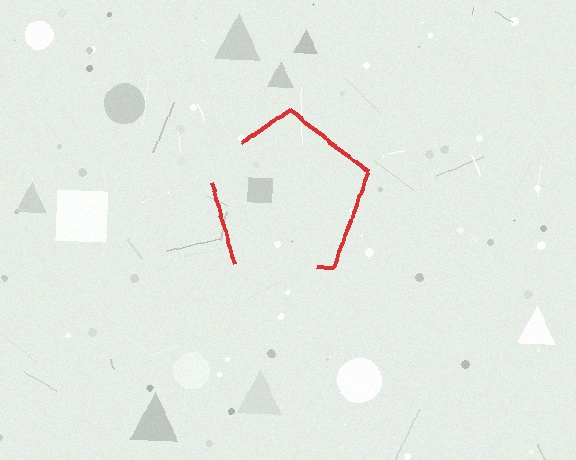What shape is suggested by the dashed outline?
The dashed outline suggests a pentagon.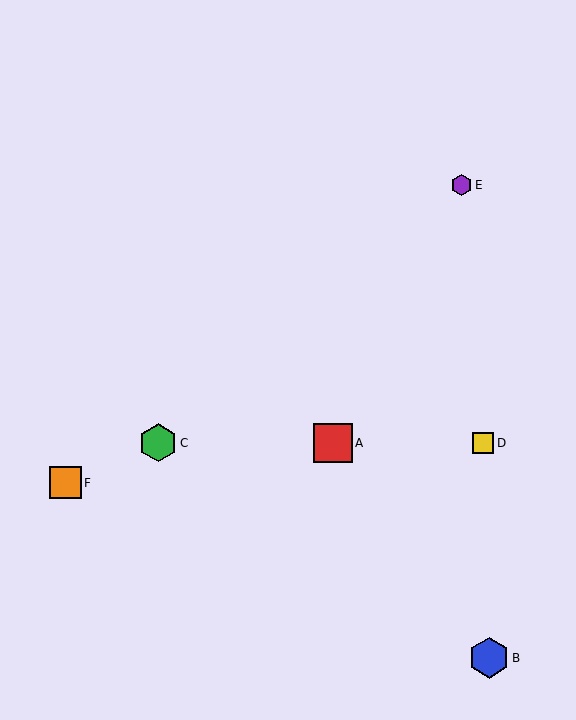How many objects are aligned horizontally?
3 objects (A, C, D) are aligned horizontally.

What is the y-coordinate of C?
Object C is at y≈443.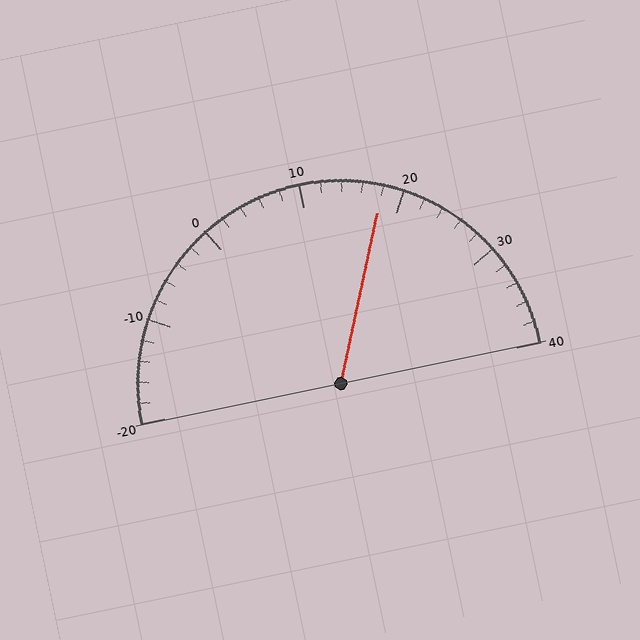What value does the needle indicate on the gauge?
The needle indicates approximately 18.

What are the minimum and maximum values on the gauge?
The gauge ranges from -20 to 40.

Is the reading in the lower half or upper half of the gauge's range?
The reading is in the upper half of the range (-20 to 40).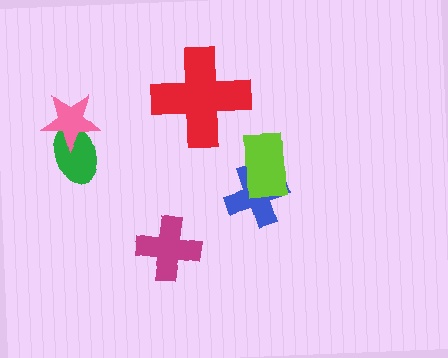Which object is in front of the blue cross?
The lime rectangle is in front of the blue cross.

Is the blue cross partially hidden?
Yes, it is partially covered by another shape.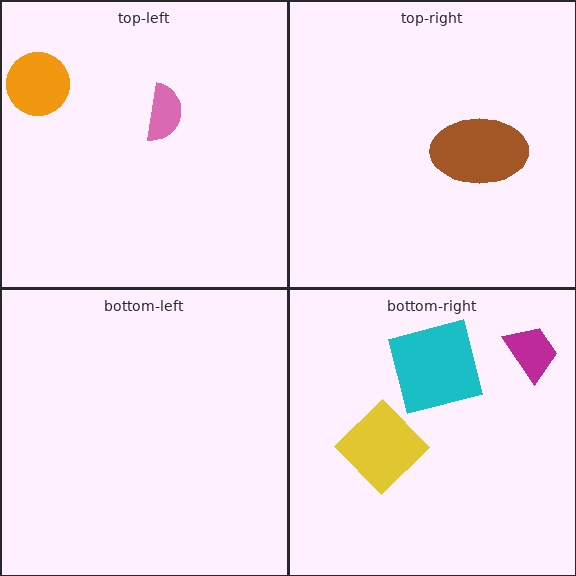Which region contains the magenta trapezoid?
The bottom-right region.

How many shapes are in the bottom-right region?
3.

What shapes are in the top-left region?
The orange circle, the pink semicircle.